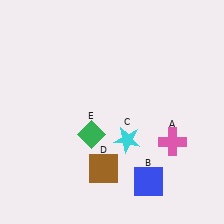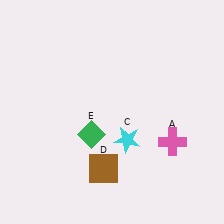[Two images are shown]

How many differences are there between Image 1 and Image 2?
There is 1 difference between the two images.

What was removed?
The blue square (B) was removed in Image 2.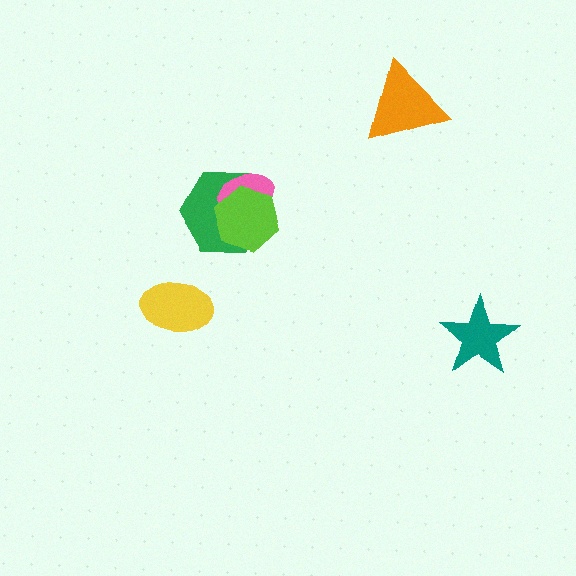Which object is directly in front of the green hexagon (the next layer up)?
The pink ellipse is directly in front of the green hexagon.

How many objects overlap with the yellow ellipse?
0 objects overlap with the yellow ellipse.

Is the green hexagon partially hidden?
Yes, it is partially covered by another shape.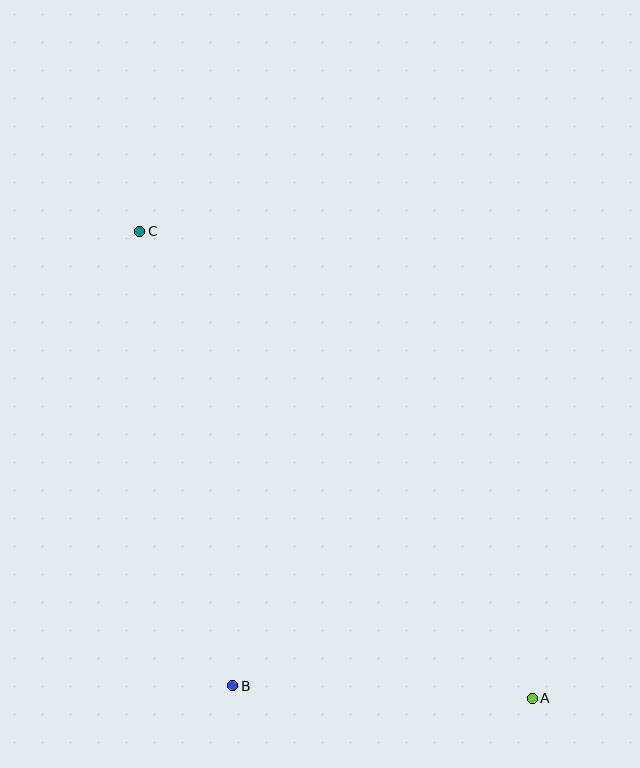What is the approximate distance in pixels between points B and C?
The distance between B and C is approximately 464 pixels.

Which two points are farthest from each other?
Points A and C are farthest from each other.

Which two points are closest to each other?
Points A and B are closest to each other.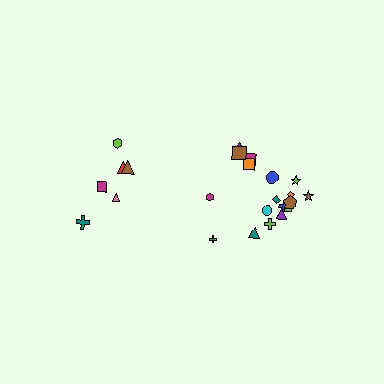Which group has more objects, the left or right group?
The right group.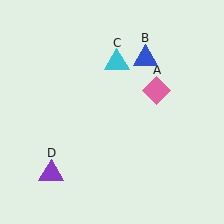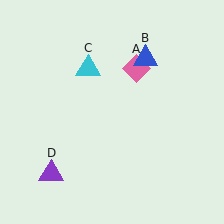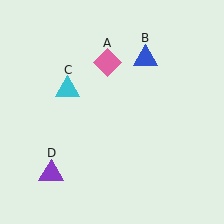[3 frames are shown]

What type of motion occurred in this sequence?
The pink diamond (object A), cyan triangle (object C) rotated counterclockwise around the center of the scene.